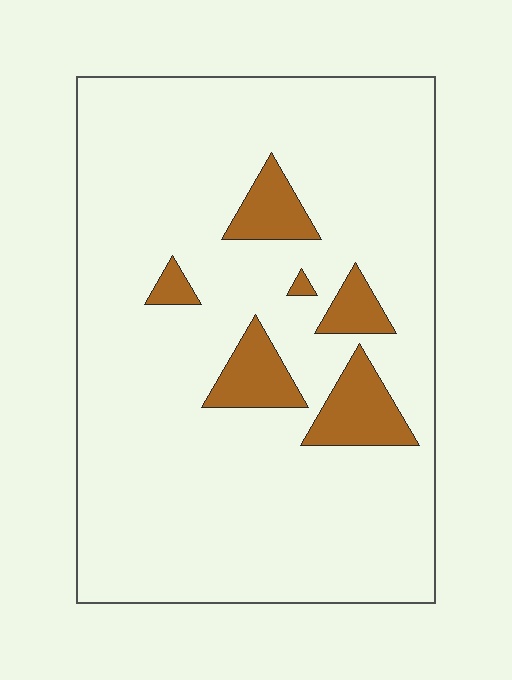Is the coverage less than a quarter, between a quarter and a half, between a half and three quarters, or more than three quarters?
Less than a quarter.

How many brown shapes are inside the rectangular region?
6.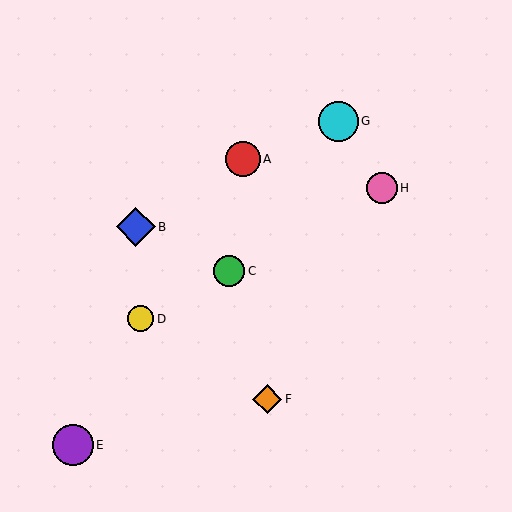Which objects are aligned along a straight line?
Objects C, D, H are aligned along a straight line.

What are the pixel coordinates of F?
Object F is at (267, 399).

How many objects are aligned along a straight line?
3 objects (C, D, H) are aligned along a straight line.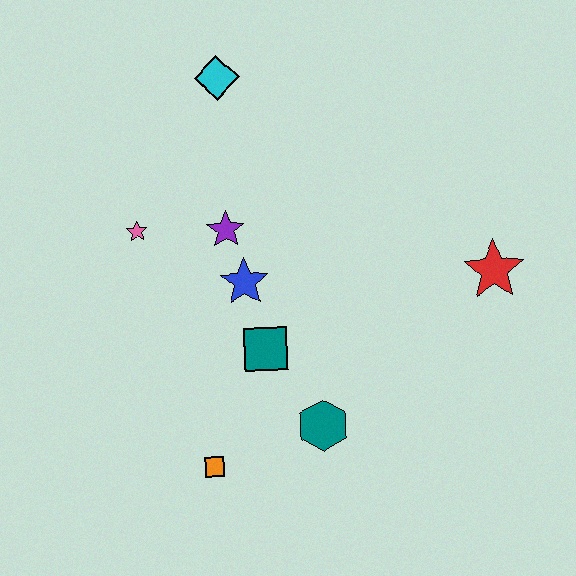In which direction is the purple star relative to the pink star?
The purple star is to the right of the pink star.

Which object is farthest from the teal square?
The cyan diamond is farthest from the teal square.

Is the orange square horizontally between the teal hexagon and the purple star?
No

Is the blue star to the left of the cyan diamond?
No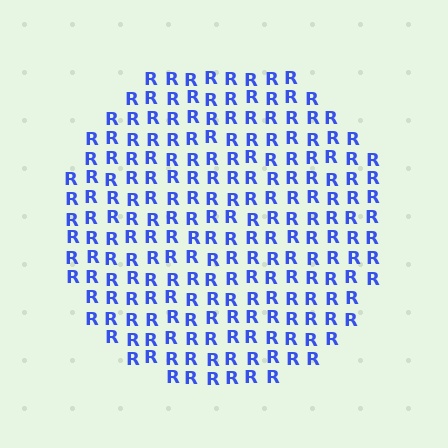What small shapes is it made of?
It is made of small letter R's.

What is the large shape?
The large shape is a circle.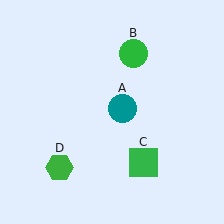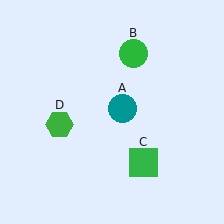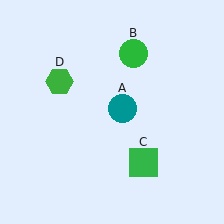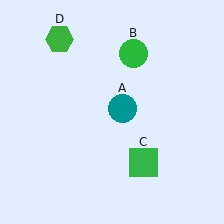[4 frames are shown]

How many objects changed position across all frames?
1 object changed position: green hexagon (object D).